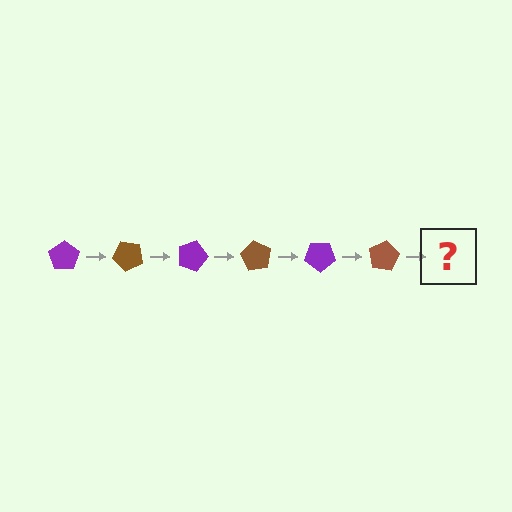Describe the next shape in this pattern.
It should be a purple pentagon, rotated 270 degrees from the start.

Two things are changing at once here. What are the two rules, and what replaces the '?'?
The two rules are that it rotates 45 degrees each step and the color cycles through purple and brown. The '?' should be a purple pentagon, rotated 270 degrees from the start.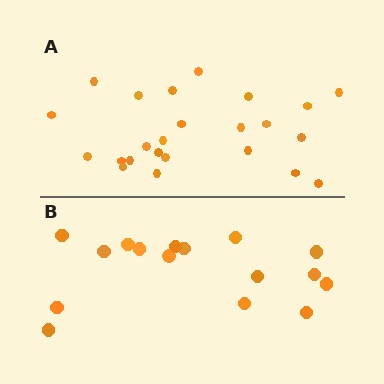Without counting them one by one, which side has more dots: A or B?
Region A (the top region) has more dots.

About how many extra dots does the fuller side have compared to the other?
Region A has roughly 8 or so more dots than region B.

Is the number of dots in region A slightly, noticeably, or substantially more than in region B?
Region A has substantially more. The ratio is roughly 1.5 to 1.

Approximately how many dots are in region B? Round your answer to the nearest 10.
About 20 dots. (The exact count is 16, which rounds to 20.)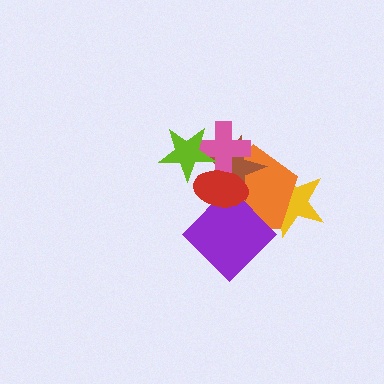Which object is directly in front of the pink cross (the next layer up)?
The lime star is directly in front of the pink cross.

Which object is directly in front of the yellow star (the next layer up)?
The orange pentagon is directly in front of the yellow star.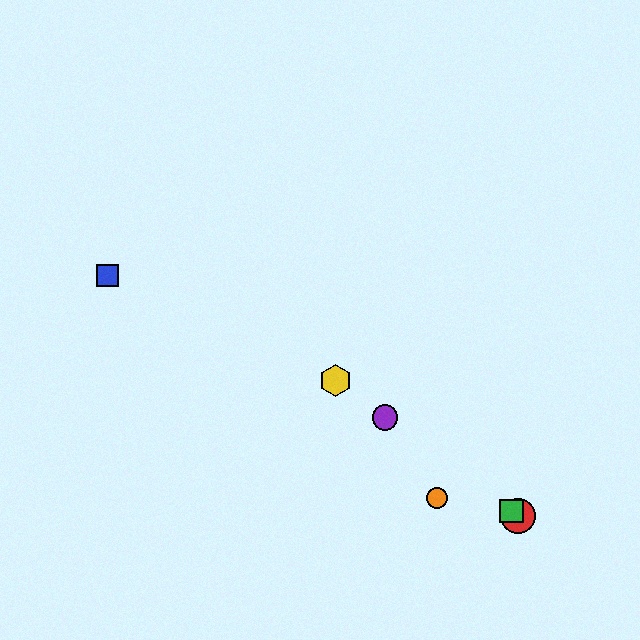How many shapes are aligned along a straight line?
4 shapes (the red circle, the green square, the yellow hexagon, the purple circle) are aligned along a straight line.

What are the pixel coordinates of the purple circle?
The purple circle is at (385, 417).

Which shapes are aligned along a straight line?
The red circle, the green square, the yellow hexagon, the purple circle are aligned along a straight line.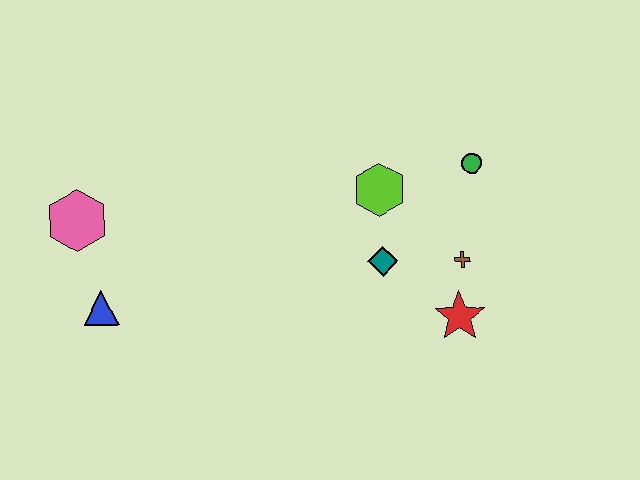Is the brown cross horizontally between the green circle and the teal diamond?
Yes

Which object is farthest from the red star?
The pink hexagon is farthest from the red star.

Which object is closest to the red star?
The brown cross is closest to the red star.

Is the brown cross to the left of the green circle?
Yes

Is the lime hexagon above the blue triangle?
Yes